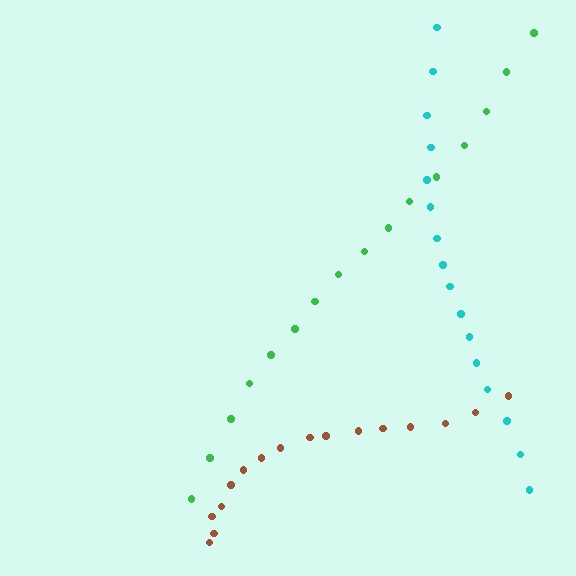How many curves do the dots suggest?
There are 3 distinct paths.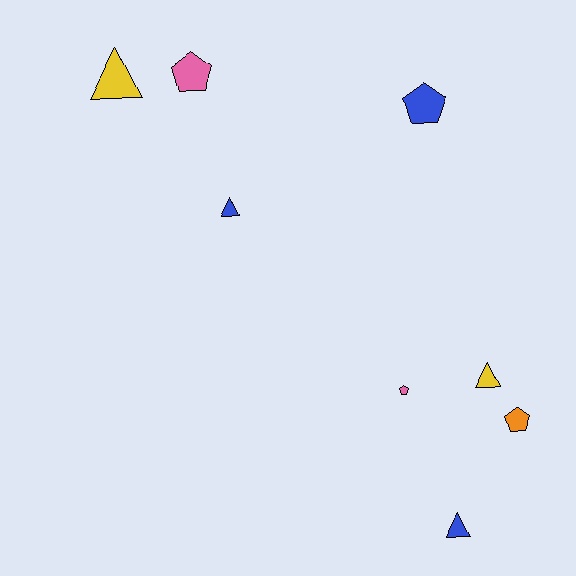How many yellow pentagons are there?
There are no yellow pentagons.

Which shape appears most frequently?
Pentagon, with 4 objects.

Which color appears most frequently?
Blue, with 3 objects.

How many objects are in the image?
There are 8 objects.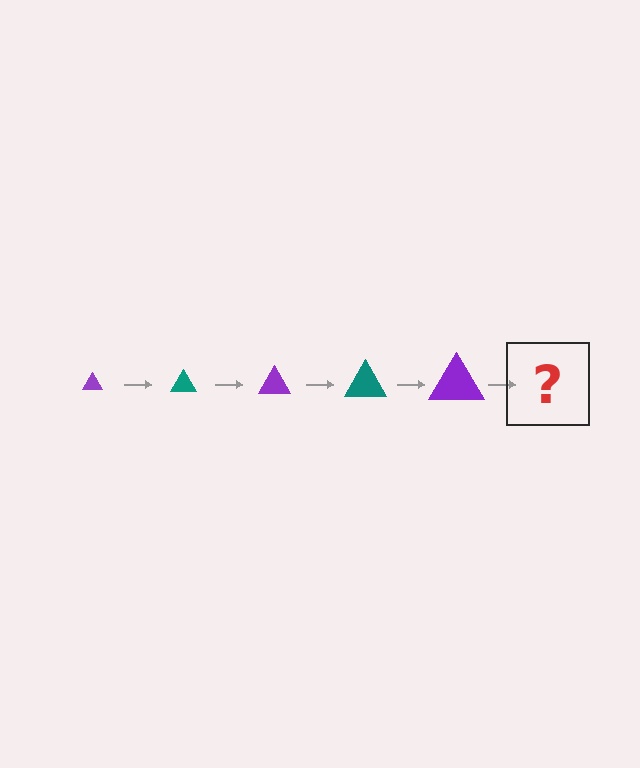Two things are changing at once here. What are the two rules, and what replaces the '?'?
The two rules are that the triangle grows larger each step and the color cycles through purple and teal. The '?' should be a teal triangle, larger than the previous one.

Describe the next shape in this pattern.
It should be a teal triangle, larger than the previous one.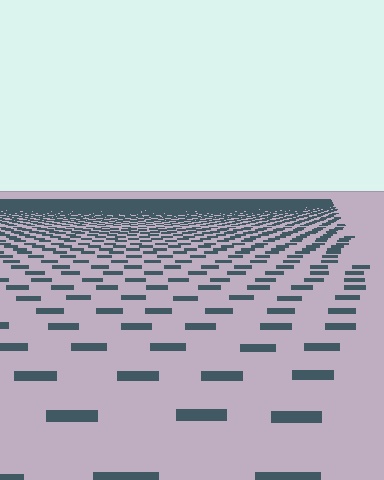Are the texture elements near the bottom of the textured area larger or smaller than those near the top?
Larger. Near the bottom, elements are closer to the viewer and appear at a bigger on-screen size.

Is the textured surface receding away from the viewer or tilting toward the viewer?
The surface is receding away from the viewer. Texture elements get smaller and denser toward the top.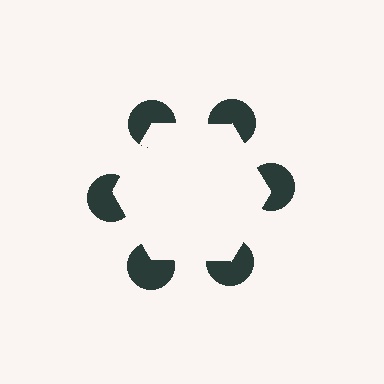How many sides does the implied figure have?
6 sides.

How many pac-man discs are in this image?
There are 6 — one at each vertex of the illusory hexagon.